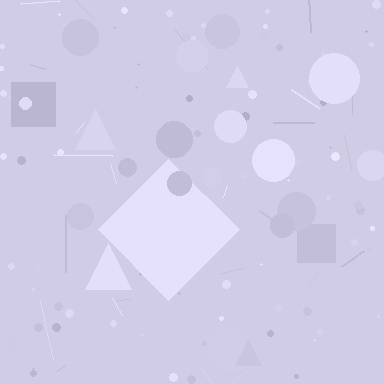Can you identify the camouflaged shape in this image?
The camouflaged shape is a diamond.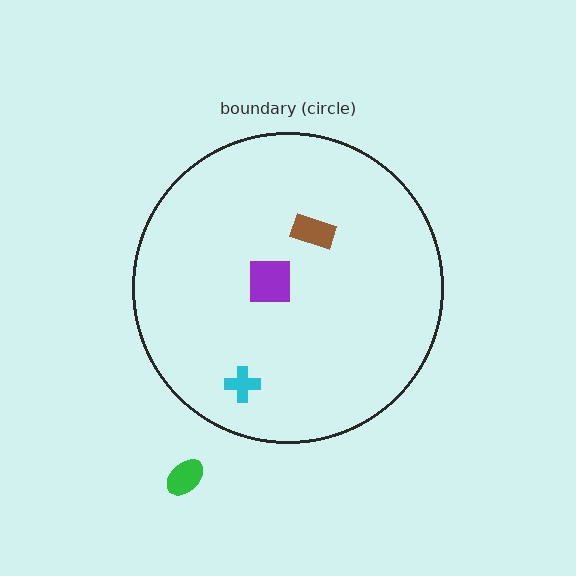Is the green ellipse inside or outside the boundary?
Outside.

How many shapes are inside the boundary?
3 inside, 1 outside.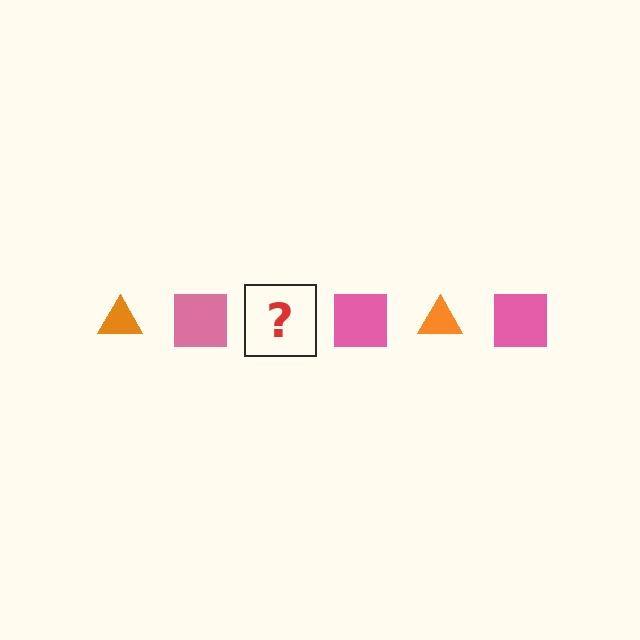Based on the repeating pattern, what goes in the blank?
The blank should be an orange triangle.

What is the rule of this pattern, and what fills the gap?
The rule is that the pattern alternates between orange triangle and pink square. The gap should be filled with an orange triangle.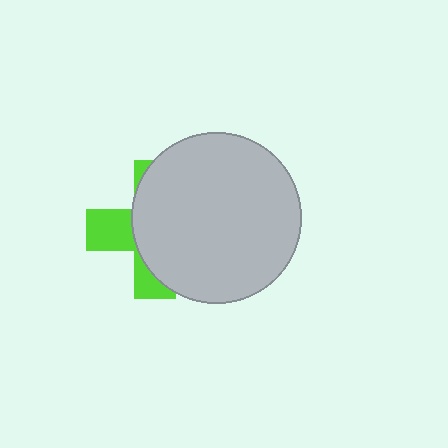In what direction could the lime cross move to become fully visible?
The lime cross could move left. That would shift it out from behind the light gray circle entirely.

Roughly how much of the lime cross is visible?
A small part of it is visible (roughly 34%).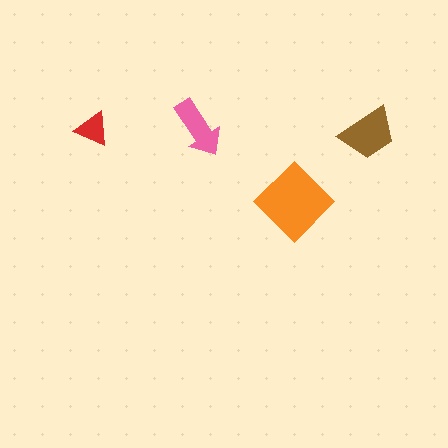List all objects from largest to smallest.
The orange diamond, the brown trapezoid, the pink arrow, the red triangle.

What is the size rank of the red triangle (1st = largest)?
4th.